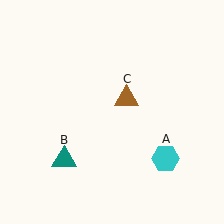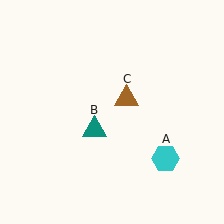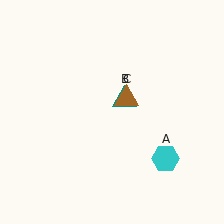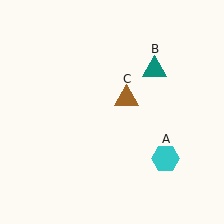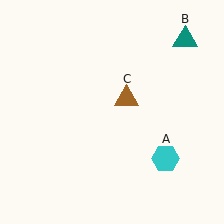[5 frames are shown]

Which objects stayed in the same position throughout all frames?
Cyan hexagon (object A) and brown triangle (object C) remained stationary.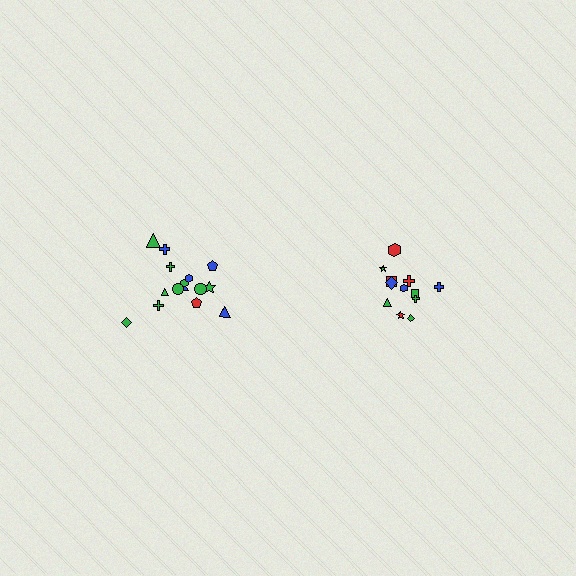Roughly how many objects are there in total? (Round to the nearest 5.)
Roughly 25 objects in total.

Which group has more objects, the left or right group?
The left group.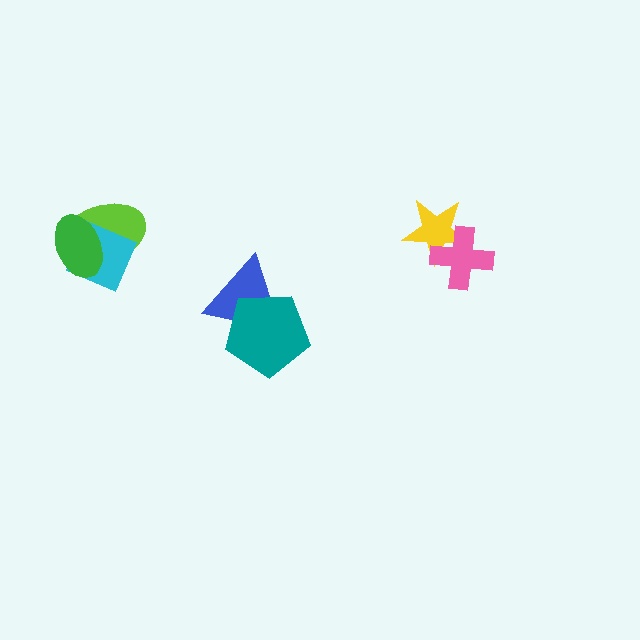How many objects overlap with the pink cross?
1 object overlaps with the pink cross.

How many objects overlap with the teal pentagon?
1 object overlaps with the teal pentagon.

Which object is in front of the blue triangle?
The teal pentagon is in front of the blue triangle.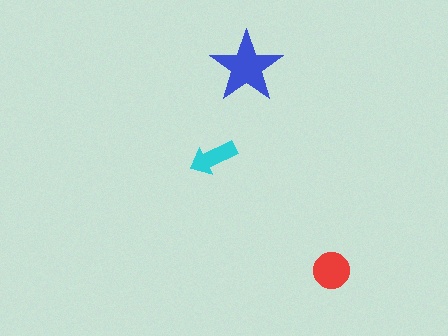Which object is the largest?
The blue star.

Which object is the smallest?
The cyan arrow.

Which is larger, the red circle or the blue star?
The blue star.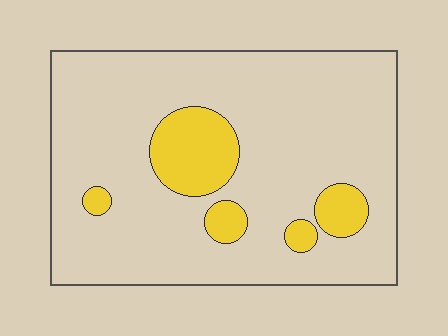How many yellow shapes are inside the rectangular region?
5.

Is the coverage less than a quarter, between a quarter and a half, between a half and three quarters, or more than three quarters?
Less than a quarter.